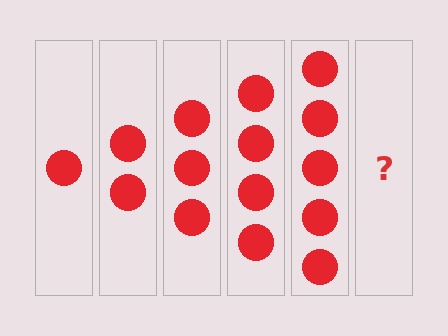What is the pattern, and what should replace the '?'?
The pattern is that each step adds one more circle. The '?' should be 6 circles.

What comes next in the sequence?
The next element should be 6 circles.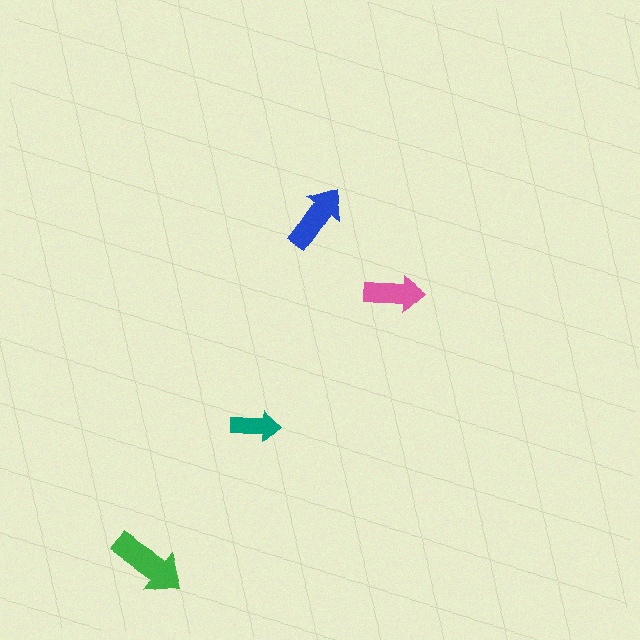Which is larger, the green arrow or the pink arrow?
The green one.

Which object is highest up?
The blue arrow is topmost.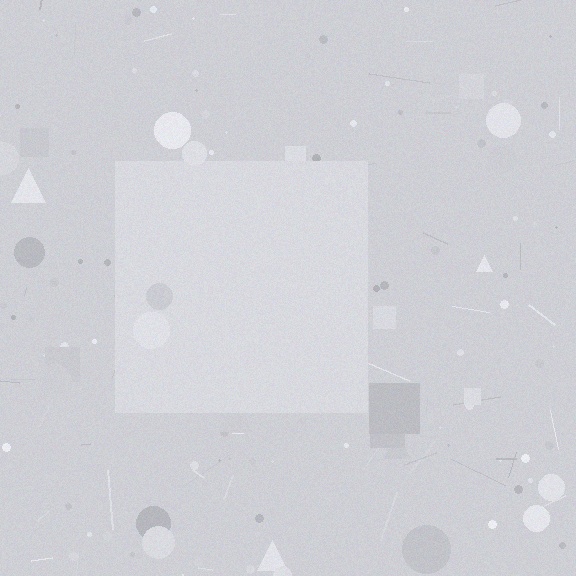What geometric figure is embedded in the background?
A square is embedded in the background.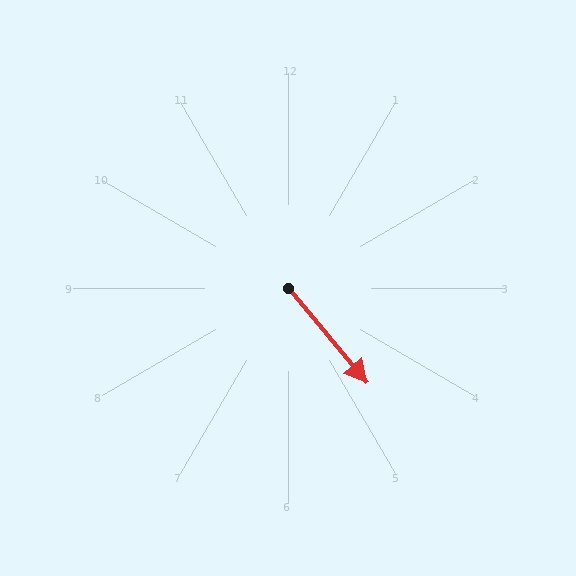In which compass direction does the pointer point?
Southeast.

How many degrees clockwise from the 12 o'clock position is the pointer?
Approximately 140 degrees.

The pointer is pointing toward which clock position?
Roughly 5 o'clock.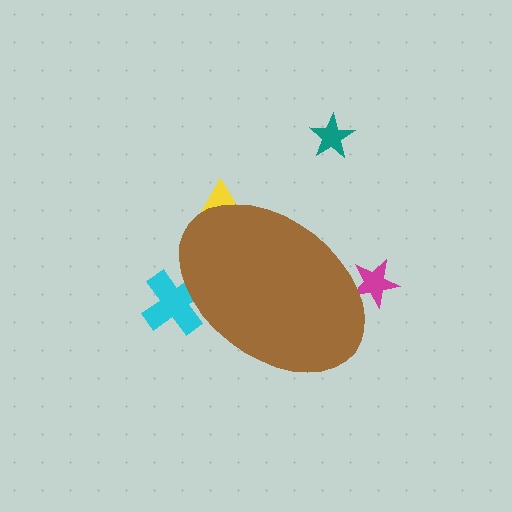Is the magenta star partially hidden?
Yes, the magenta star is partially hidden behind the brown ellipse.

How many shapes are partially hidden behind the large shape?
3 shapes are partially hidden.